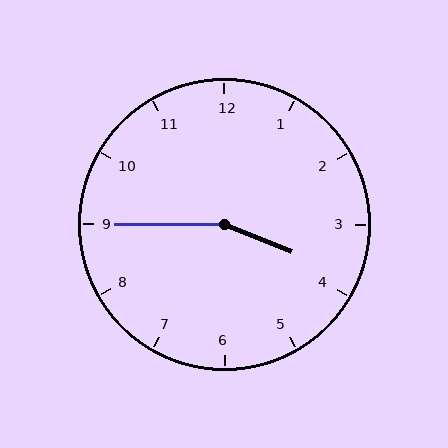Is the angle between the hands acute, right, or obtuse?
It is obtuse.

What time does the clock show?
3:45.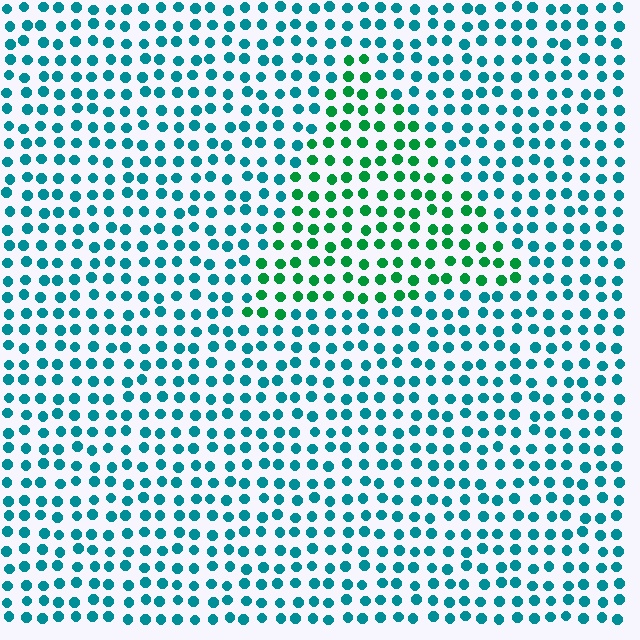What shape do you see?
I see a triangle.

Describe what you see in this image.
The image is filled with small teal elements in a uniform arrangement. A triangle-shaped region is visible where the elements are tinted to a slightly different hue, forming a subtle color boundary.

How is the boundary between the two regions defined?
The boundary is defined purely by a slight shift in hue (about 41 degrees). Spacing, size, and orientation are identical on both sides.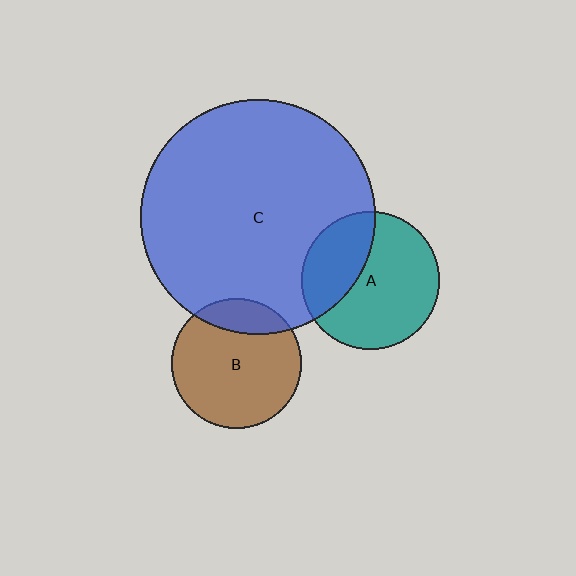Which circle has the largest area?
Circle C (blue).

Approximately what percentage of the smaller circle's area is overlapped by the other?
Approximately 35%.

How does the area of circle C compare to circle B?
Approximately 3.3 times.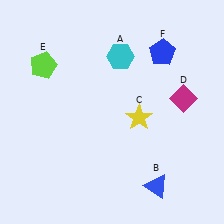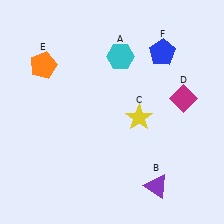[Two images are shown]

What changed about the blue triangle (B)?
In Image 1, B is blue. In Image 2, it changed to purple.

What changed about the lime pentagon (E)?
In Image 1, E is lime. In Image 2, it changed to orange.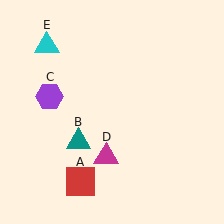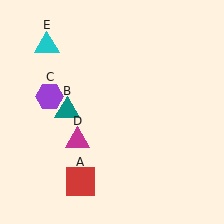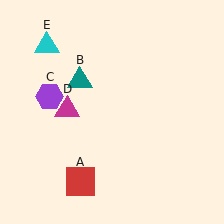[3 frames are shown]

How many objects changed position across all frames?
2 objects changed position: teal triangle (object B), magenta triangle (object D).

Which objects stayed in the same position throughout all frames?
Red square (object A) and purple hexagon (object C) and cyan triangle (object E) remained stationary.